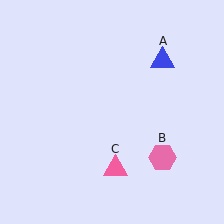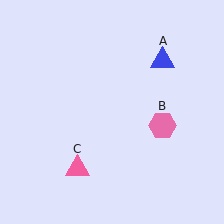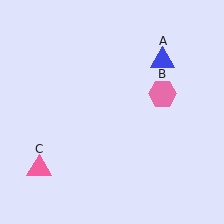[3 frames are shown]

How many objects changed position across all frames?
2 objects changed position: pink hexagon (object B), pink triangle (object C).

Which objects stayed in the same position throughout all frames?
Blue triangle (object A) remained stationary.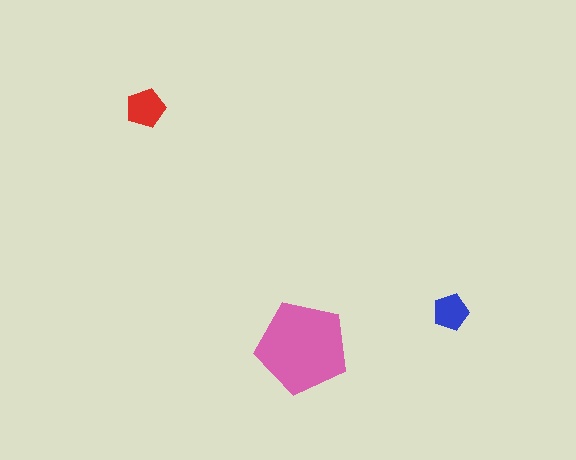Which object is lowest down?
The pink pentagon is bottommost.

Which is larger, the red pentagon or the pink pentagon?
The pink one.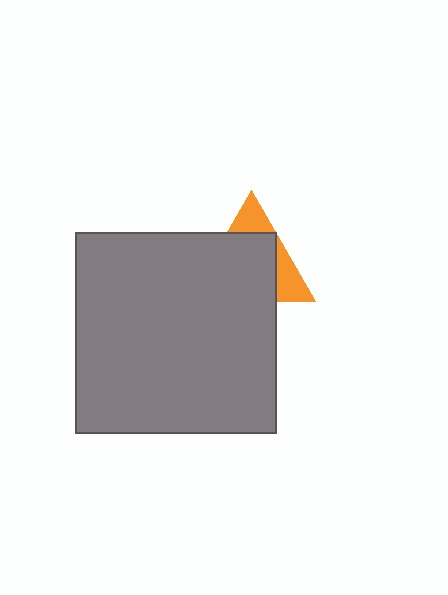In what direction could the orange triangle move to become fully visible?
The orange triangle could move up. That would shift it out from behind the gray square entirely.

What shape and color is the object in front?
The object in front is a gray square.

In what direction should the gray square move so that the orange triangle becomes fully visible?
The gray square should move down. That is the shortest direction to clear the overlap and leave the orange triangle fully visible.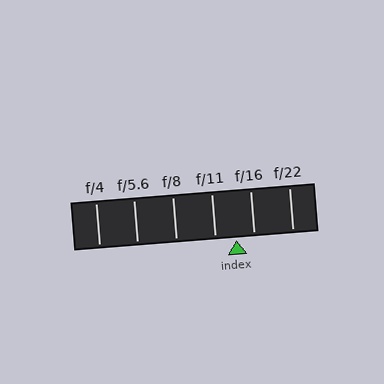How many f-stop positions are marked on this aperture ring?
There are 6 f-stop positions marked.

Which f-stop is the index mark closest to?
The index mark is closest to f/16.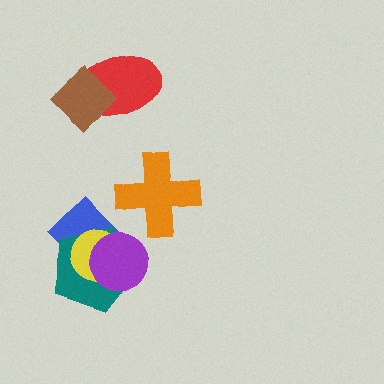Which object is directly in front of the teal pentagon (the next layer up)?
The yellow circle is directly in front of the teal pentagon.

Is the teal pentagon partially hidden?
Yes, it is partially covered by another shape.